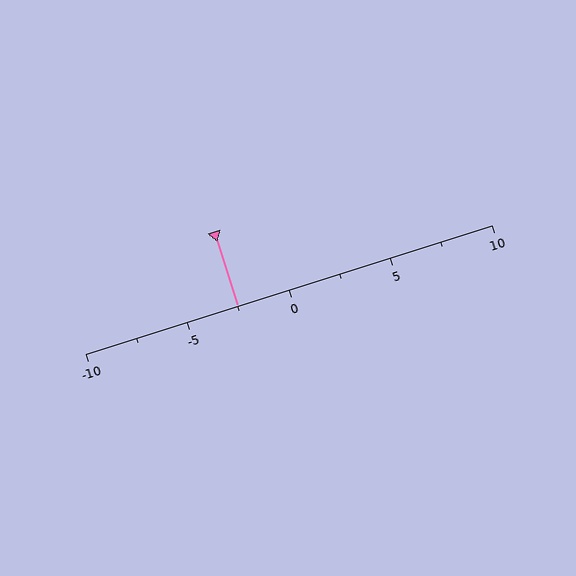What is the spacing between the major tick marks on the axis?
The major ticks are spaced 5 apart.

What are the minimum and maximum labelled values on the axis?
The axis runs from -10 to 10.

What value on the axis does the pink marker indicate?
The marker indicates approximately -2.5.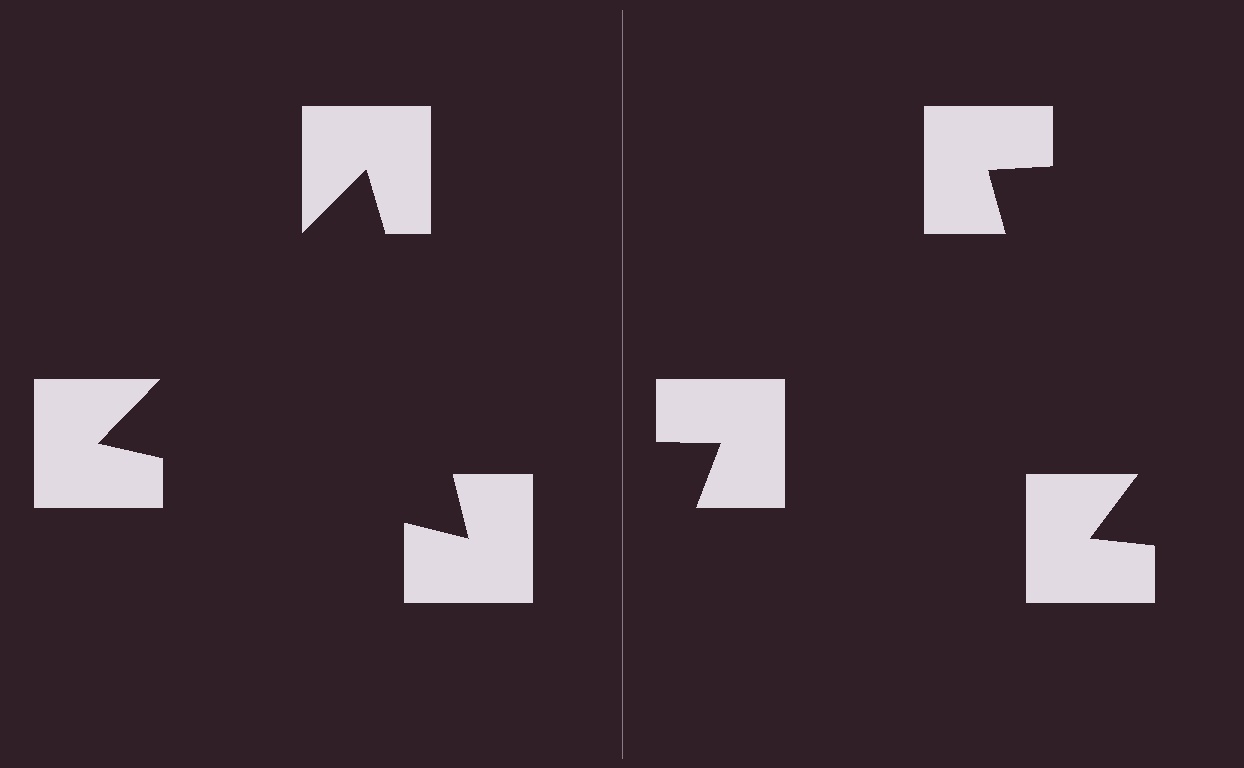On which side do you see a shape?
An illusory triangle appears on the left side. On the right side the wedge cuts are rotated, so no coherent shape forms.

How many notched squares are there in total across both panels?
6 — 3 on each side.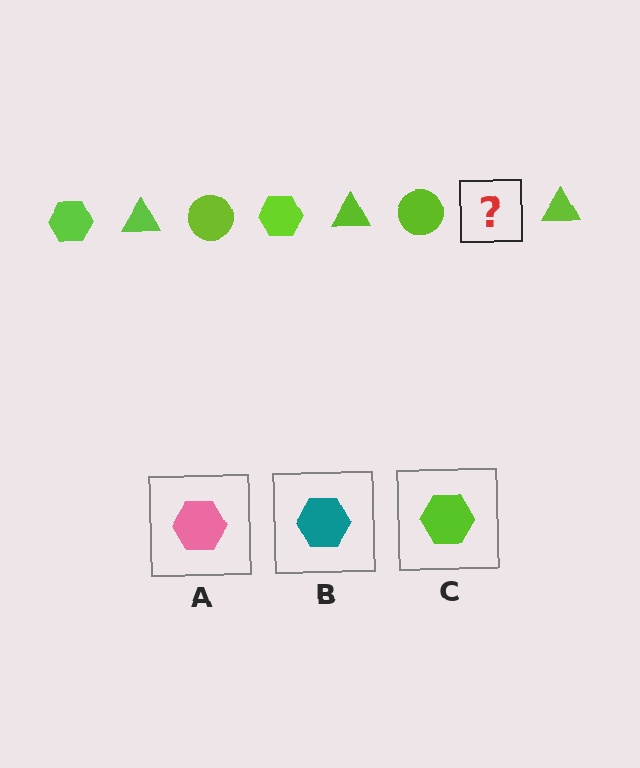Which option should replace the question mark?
Option C.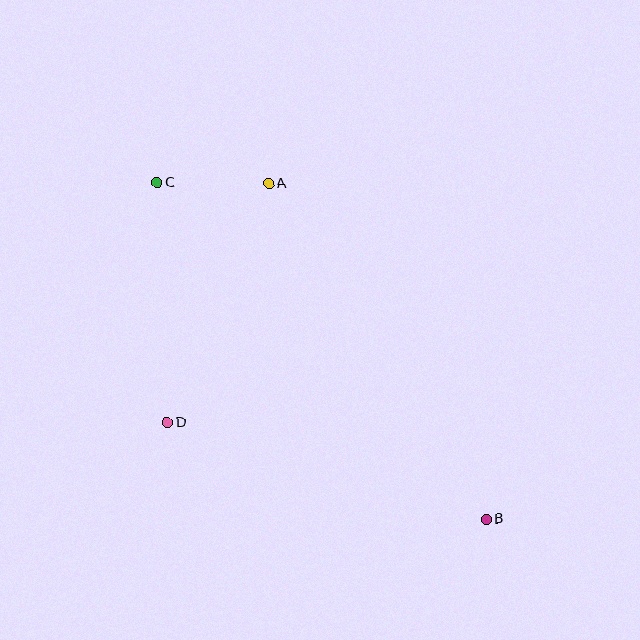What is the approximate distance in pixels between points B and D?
The distance between B and D is approximately 333 pixels.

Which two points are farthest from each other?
Points B and C are farthest from each other.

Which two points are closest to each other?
Points A and C are closest to each other.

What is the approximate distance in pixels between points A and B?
The distance between A and B is approximately 400 pixels.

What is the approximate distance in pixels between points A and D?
The distance between A and D is approximately 260 pixels.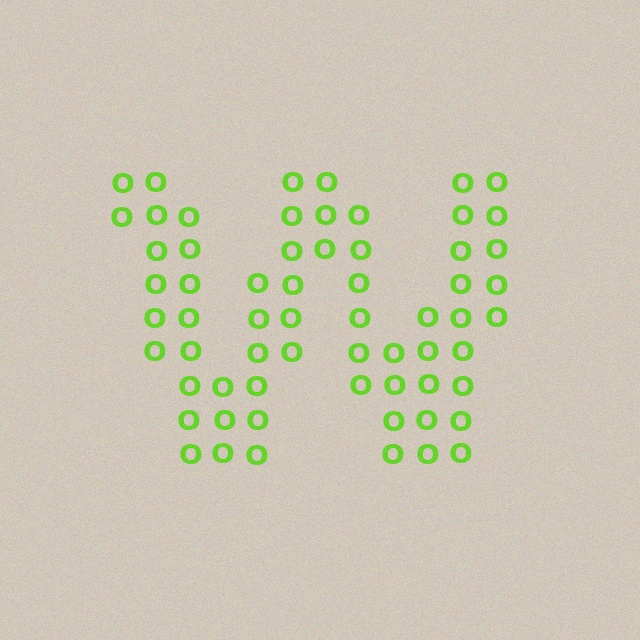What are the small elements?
The small elements are letter O's.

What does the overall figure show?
The overall figure shows the letter W.